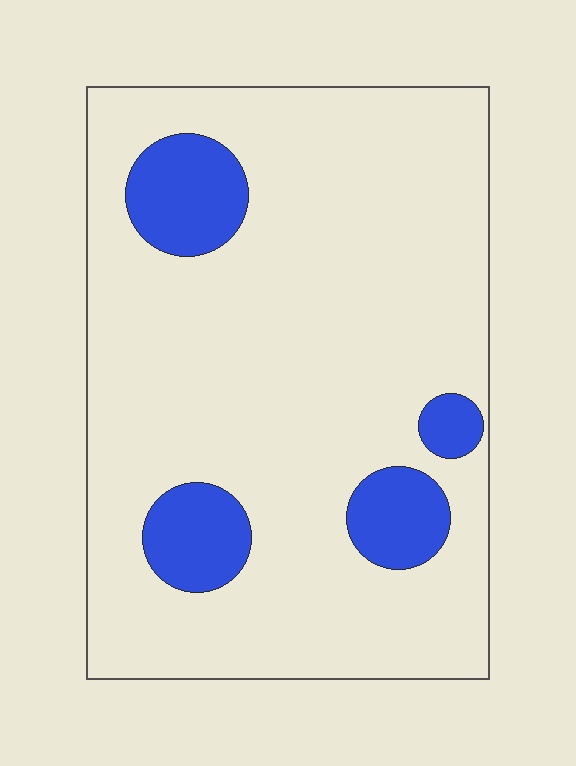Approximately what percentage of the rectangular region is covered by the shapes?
Approximately 15%.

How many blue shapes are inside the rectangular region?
4.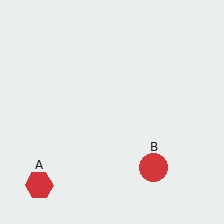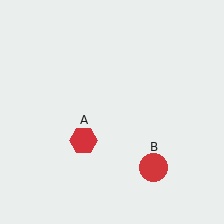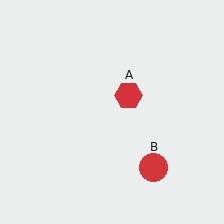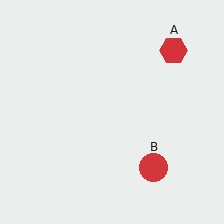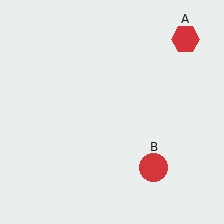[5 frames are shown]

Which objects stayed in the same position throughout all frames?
Red circle (object B) remained stationary.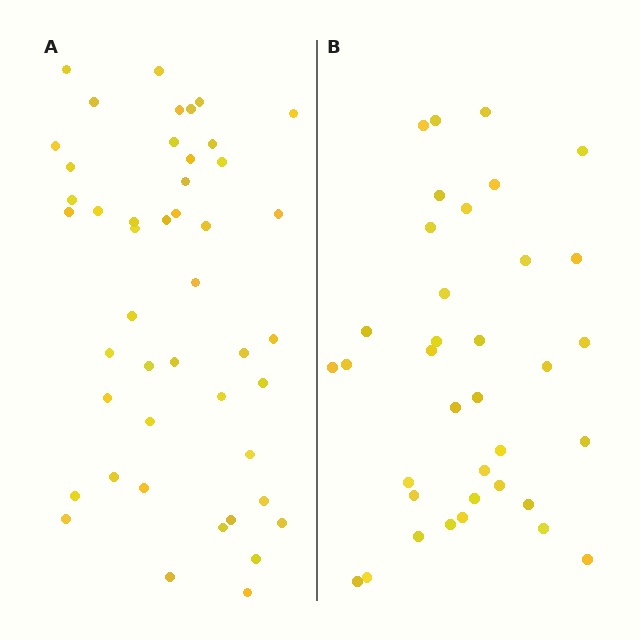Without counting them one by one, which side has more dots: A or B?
Region A (the left region) has more dots.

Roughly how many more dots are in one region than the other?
Region A has roughly 10 or so more dots than region B.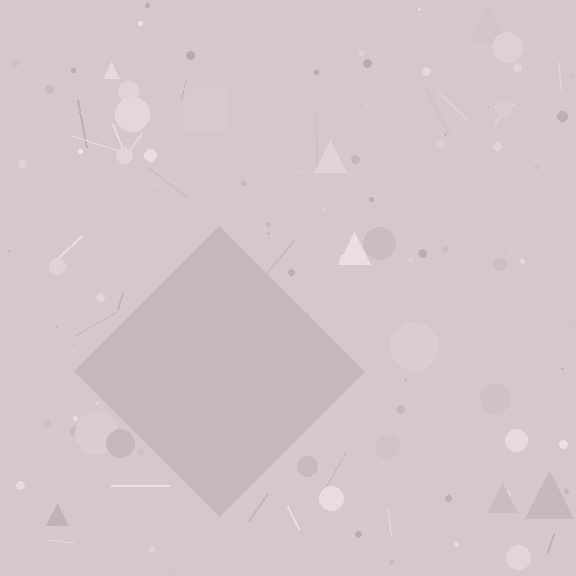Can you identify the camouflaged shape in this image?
The camouflaged shape is a diamond.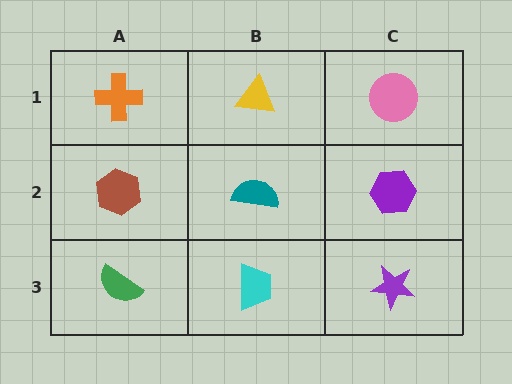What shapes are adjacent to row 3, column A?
A brown hexagon (row 2, column A), a cyan trapezoid (row 3, column B).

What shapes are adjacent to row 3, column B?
A teal semicircle (row 2, column B), a green semicircle (row 3, column A), a purple star (row 3, column C).